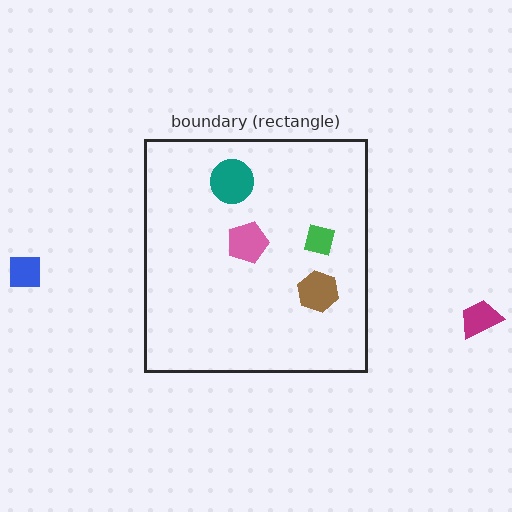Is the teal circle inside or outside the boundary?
Inside.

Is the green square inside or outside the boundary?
Inside.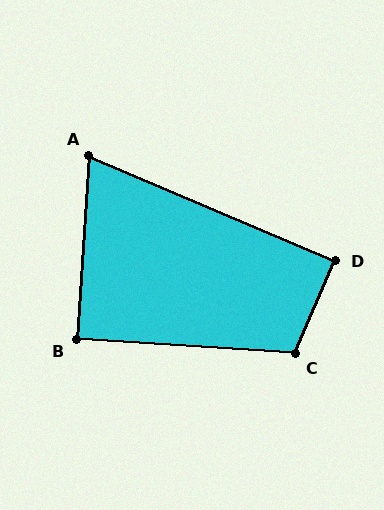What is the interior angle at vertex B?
Approximately 90 degrees (approximately right).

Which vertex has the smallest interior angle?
A, at approximately 71 degrees.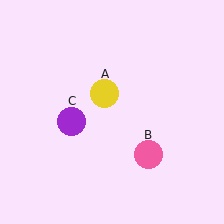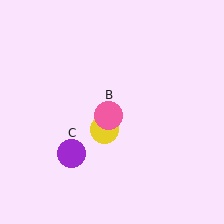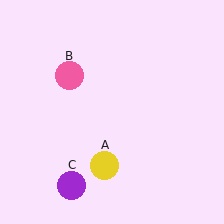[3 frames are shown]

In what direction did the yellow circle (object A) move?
The yellow circle (object A) moved down.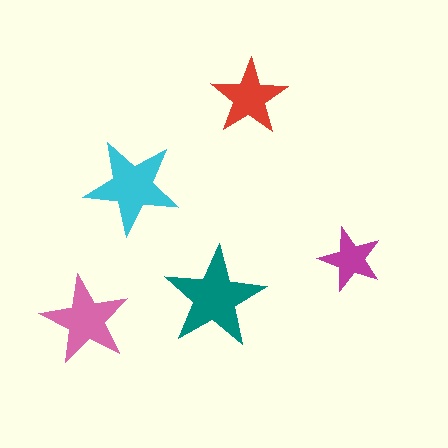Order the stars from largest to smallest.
the teal one, the cyan one, the pink one, the red one, the magenta one.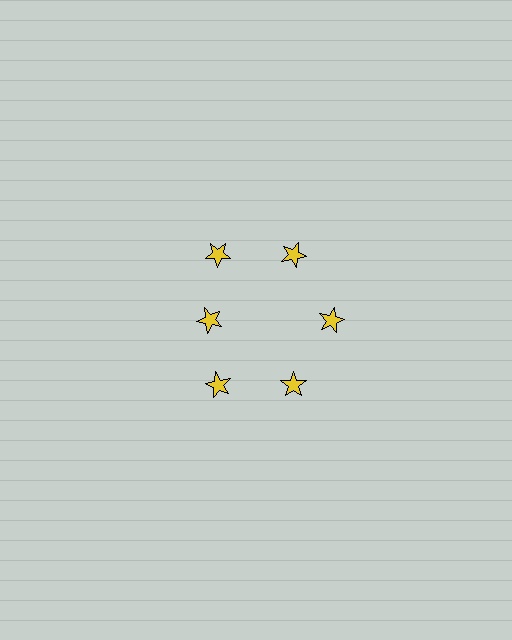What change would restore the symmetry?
The symmetry would be restored by moving it outward, back onto the ring so that all 6 stars sit at equal angles and equal distance from the center.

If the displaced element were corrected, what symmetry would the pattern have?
It would have 6-fold rotational symmetry — the pattern would map onto itself every 60 degrees.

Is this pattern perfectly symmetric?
No. The 6 yellow stars are arranged in a ring, but one element near the 9 o'clock position is pulled inward toward the center, breaking the 6-fold rotational symmetry.